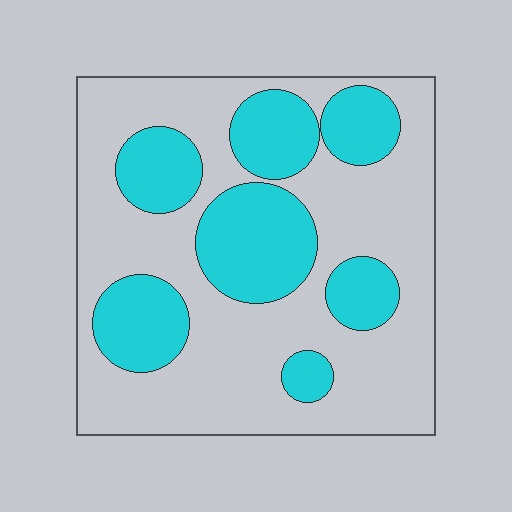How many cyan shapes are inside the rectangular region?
7.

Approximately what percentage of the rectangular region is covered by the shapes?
Approximately 35%.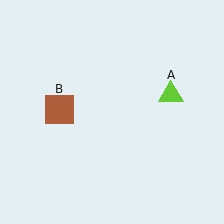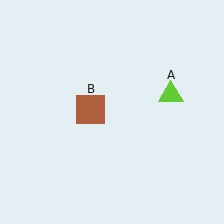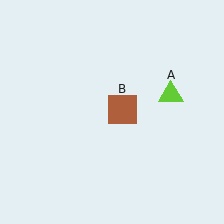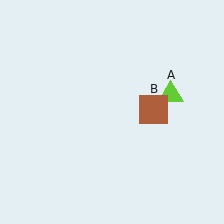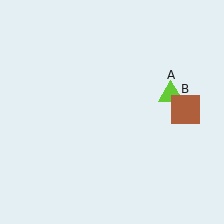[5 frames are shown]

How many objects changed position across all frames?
1 object changed position: brown square (object B).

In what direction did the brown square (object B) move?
The brown square (object B) moved right.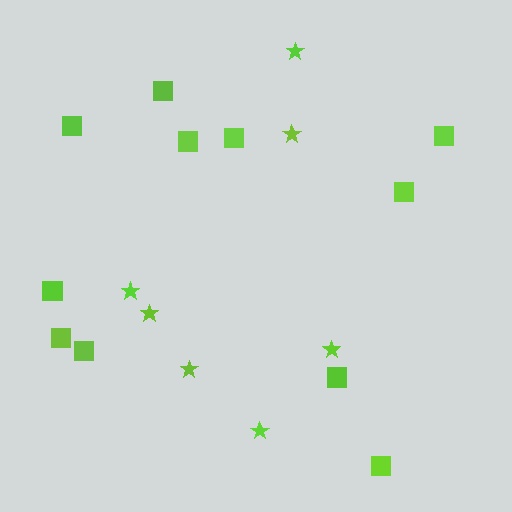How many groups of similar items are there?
There are 2 groups: one group of squares (11) and one group of stars (7).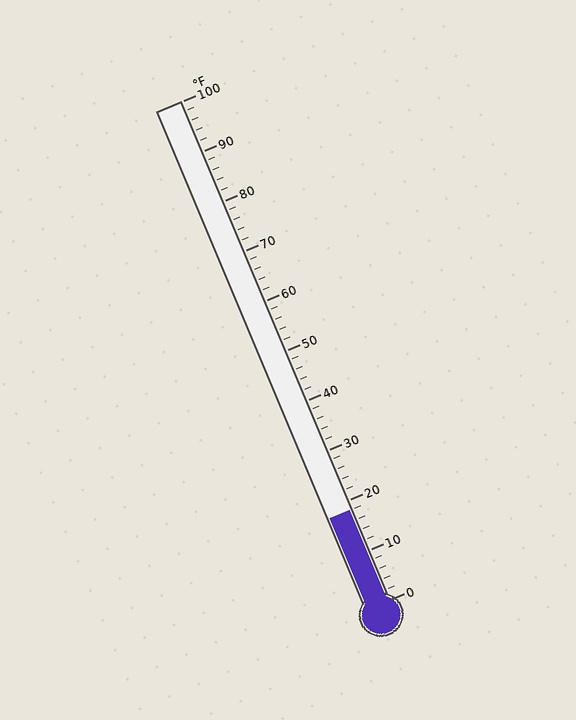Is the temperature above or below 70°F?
The temperature is below 70°F.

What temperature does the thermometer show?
The thermometer shows approximately 18°F.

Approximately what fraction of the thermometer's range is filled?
The thermometer is filled to approximately 20% of its range.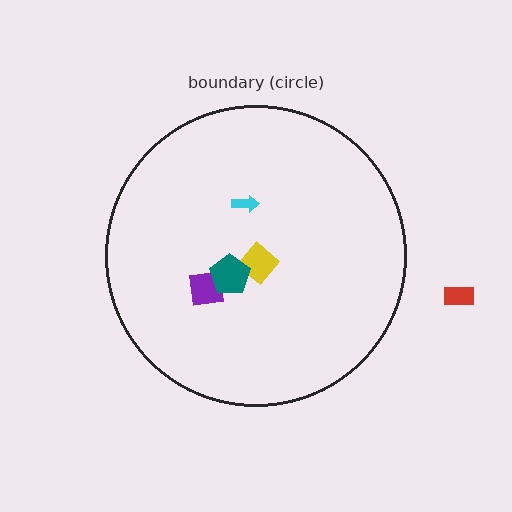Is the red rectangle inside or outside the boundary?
Outside.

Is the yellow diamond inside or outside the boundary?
Inside.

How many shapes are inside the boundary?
4 inside, 1 outside.